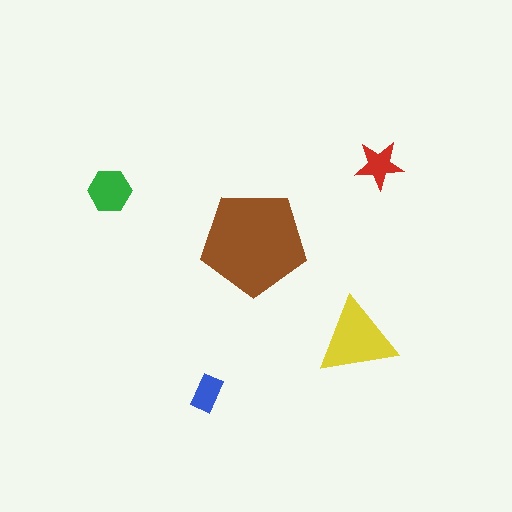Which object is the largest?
The brown pentagon.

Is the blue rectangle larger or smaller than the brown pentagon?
Smaller.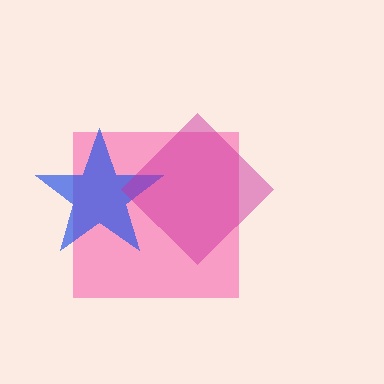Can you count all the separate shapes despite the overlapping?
Yes, there are 3 separate shapes.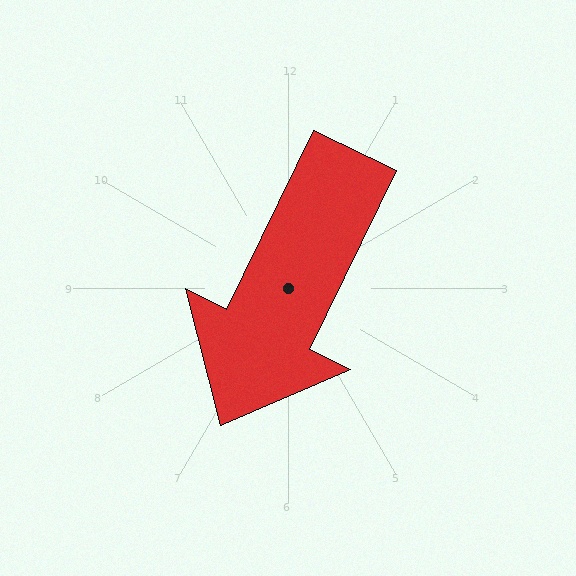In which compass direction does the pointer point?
Southwest.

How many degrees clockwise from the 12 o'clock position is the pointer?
Approximately 206 degrees.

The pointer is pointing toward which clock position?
Roughly 7 o'clock.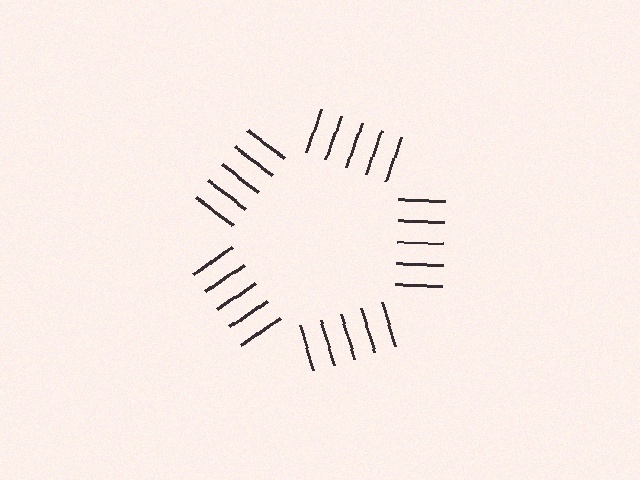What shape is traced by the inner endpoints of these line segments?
An illusory pentagon — the line segments terminate on its edges but no continuous stroke is drawn.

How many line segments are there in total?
25 — 5 along each of the 5 edges.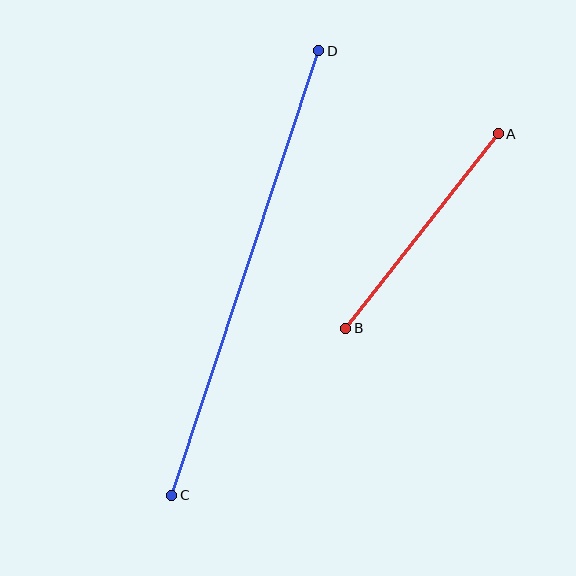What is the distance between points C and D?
The distance is approximately 469 pixels.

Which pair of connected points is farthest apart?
Points C and D are farthest apart.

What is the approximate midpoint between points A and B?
The midpoint is at approximately (422, 231) pixels.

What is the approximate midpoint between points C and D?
The midpoint is at approximately (245, 273) pixels.